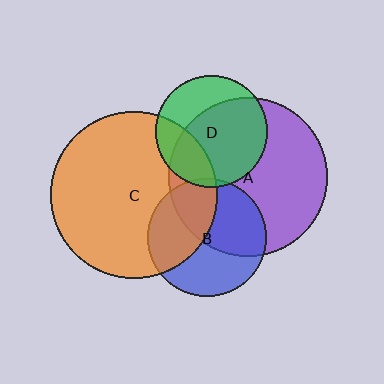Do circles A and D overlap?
Yes.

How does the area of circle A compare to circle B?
Approximately 1.8 times.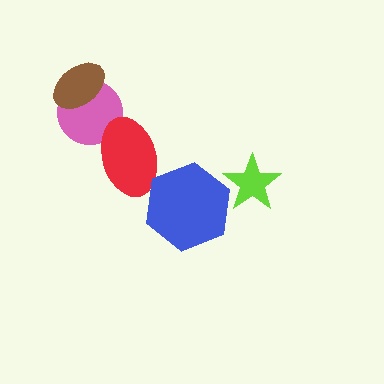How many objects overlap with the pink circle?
2 objects overlap with the pink circle.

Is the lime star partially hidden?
Yes, it is partially covered by another shape.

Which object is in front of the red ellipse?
The blue hexagon is in front of the red ellipse.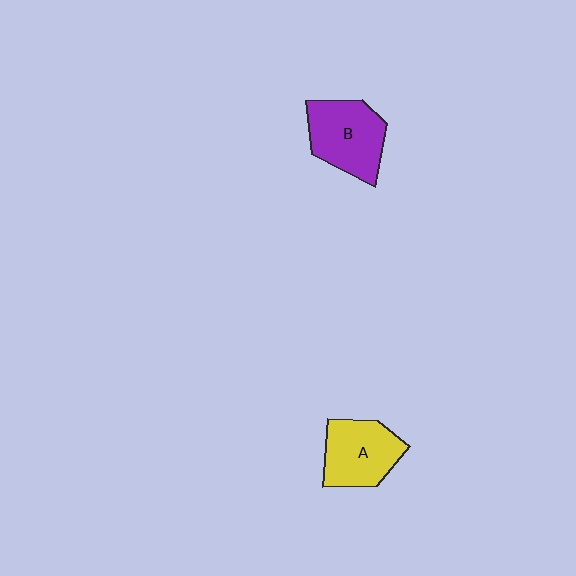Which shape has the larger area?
Shape B (purple).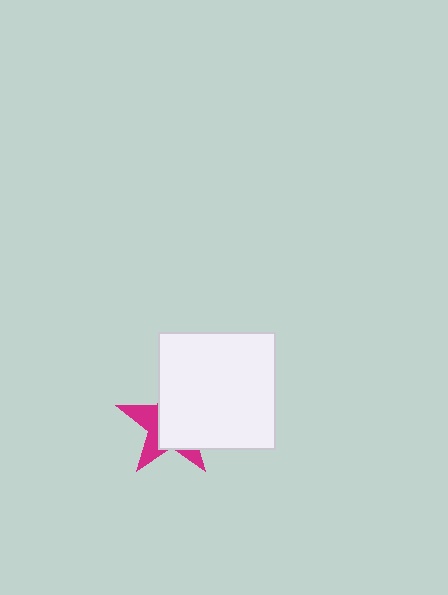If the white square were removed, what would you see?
You would see the complete magenta star.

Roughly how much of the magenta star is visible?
A small part of it is visible (roughly 36%).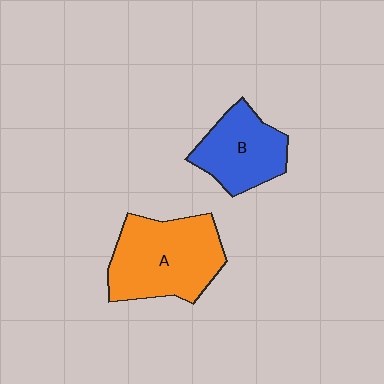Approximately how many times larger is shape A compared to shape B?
Approximately 1.4 times.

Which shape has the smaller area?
Shape B (blue).